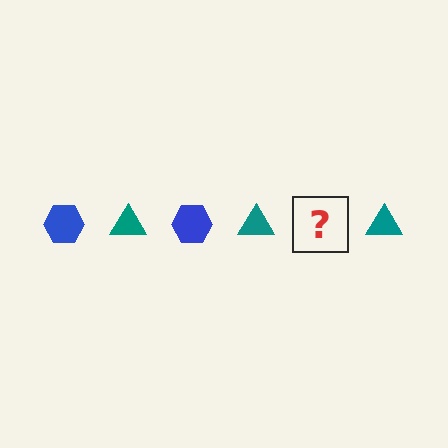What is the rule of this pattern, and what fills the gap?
The rule is that the pattern alternates between blue hexagon and teal triangle. The gap should be filled with a blue hexagon.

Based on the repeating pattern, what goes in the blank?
The blank should be a blue hexagon.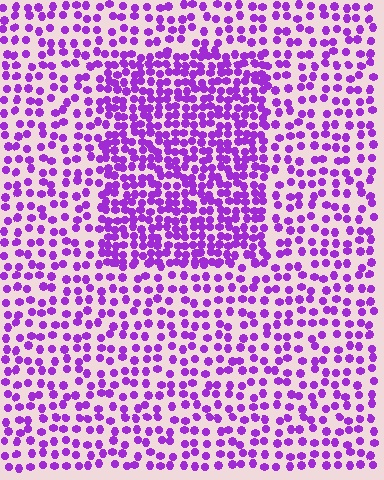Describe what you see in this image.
The image contains small purple elements arranged at two different densities. A rectangle-shaped region is visible where the elements are more densely packed than the surrounding area.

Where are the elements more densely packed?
The elements are more densely packed inside the rectangle boundary.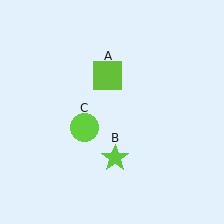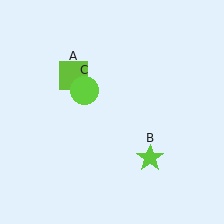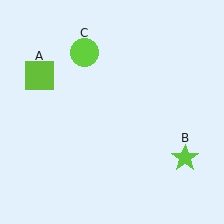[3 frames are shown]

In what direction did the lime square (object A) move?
The lime square (object A) moved left.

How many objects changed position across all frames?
3 objects changed position: lime square (object A), lime star (object B), lime circle (object C).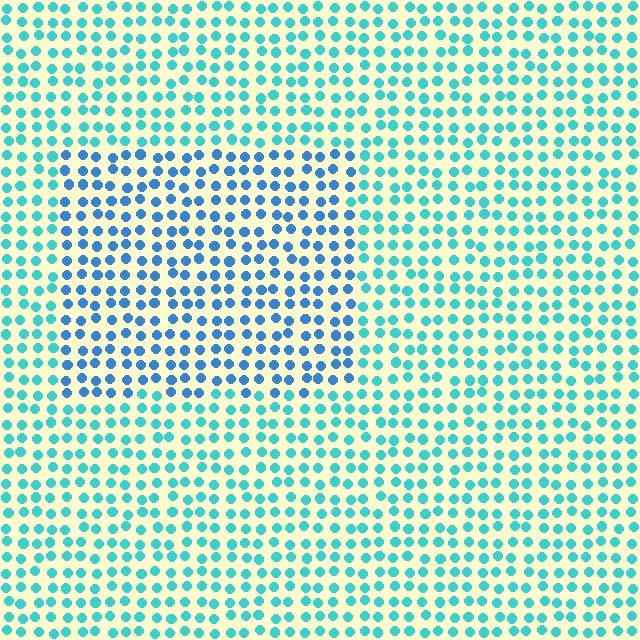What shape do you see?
I see a rectangle.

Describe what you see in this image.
The image is filled with small cyan elements in a uniform arrangement. A rectangle-shaped region is visible where the elements are tinted to a slightly different hue, forming a subtle color boundary.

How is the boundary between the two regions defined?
The boundary is defined purely by a slight shift in hue (about 31 degrees). Spacing, size, and orientation are identical on both sides.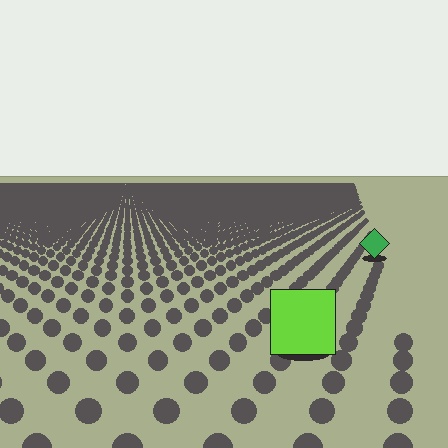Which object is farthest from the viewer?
The green diamond is farthest from the viewer. It appears smaller and the ground texture around it is denser.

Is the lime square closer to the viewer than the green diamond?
Yes. The lime square is closer — you can tell from the texture gradient: the ground texture is coarser near it.